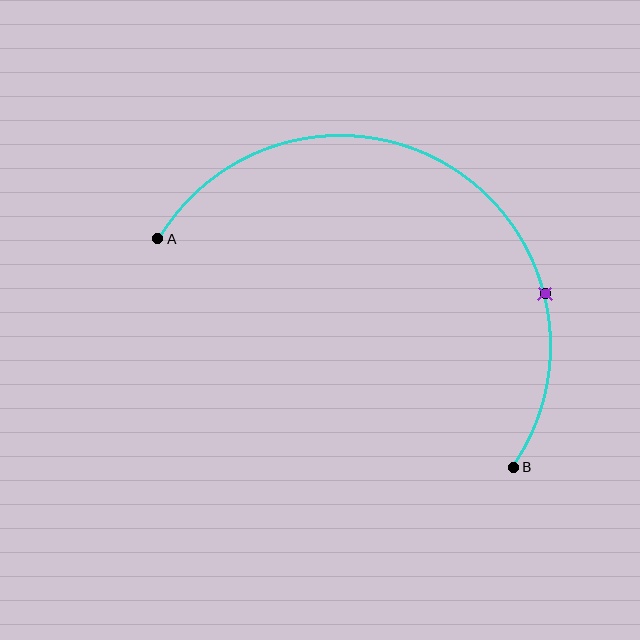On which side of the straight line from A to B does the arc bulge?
The arc bulges above the straight line connecting A and B.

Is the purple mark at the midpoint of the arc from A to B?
No. The purple mark lies on the arc but is closer to endpoint B. The arc midpoint would be at the point on the curve equidistant along the arc from both A and B.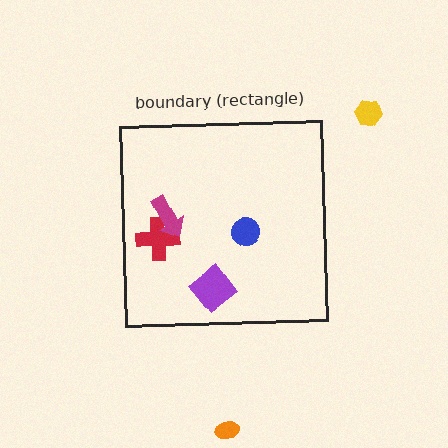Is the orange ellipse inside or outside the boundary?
Outside.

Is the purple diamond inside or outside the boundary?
Inside.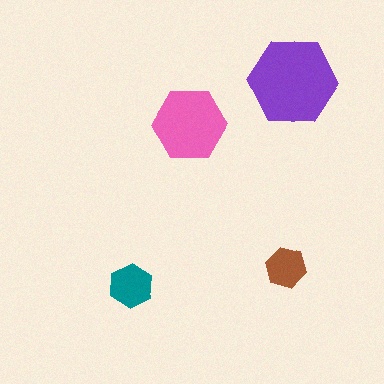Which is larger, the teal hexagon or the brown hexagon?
The teal one.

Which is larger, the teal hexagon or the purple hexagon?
The purple one.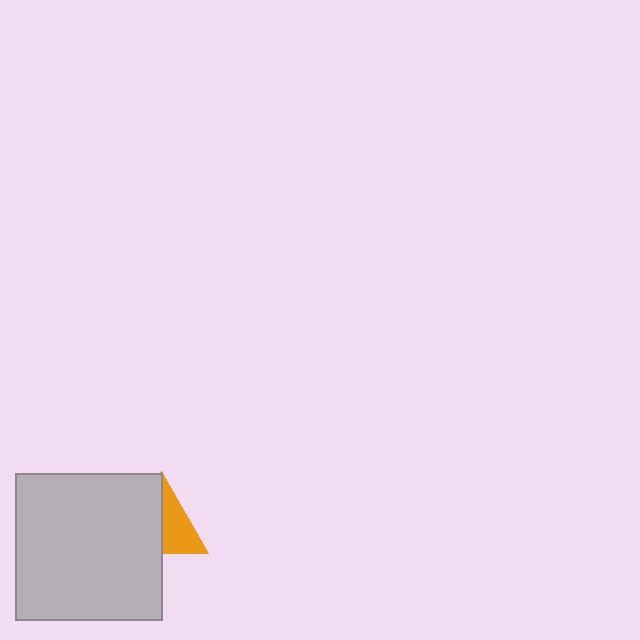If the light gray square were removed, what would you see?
You would see the complete orange triangle.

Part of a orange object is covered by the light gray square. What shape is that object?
It is a triangle.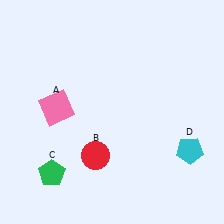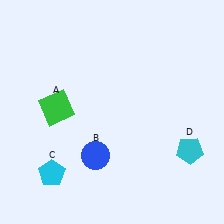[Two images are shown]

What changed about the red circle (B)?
In Image 1, B is red. In Image 2, it changed to blue.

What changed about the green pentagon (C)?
In Image 1, C is green. In Image 2, it changed to cyan.